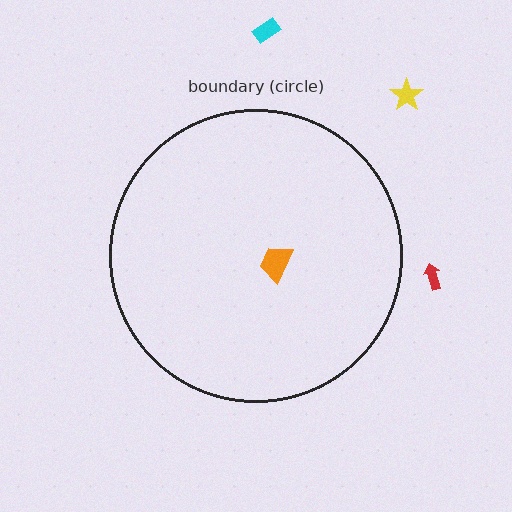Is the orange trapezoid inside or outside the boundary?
Inside.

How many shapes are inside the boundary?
1 inside, 3 outside.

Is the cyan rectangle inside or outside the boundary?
Outside.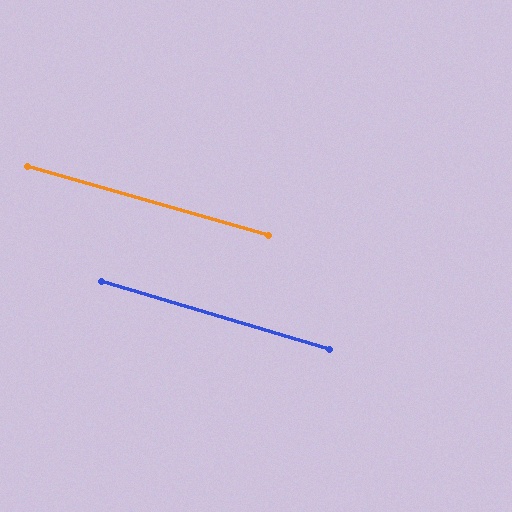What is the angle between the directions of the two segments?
Approximately 1 degree.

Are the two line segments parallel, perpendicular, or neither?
Parallel — their directions differ by only 0.6°.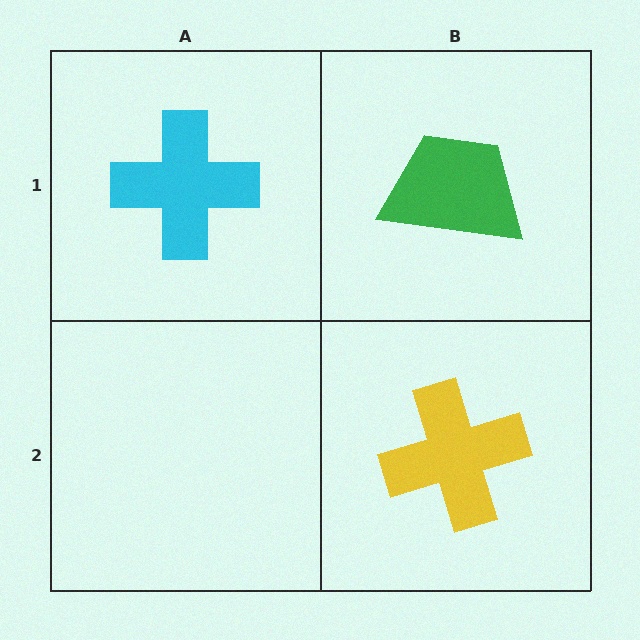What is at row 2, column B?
A yellow cross.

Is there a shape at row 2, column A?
No, that cell is empty.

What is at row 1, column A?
A cyan cross.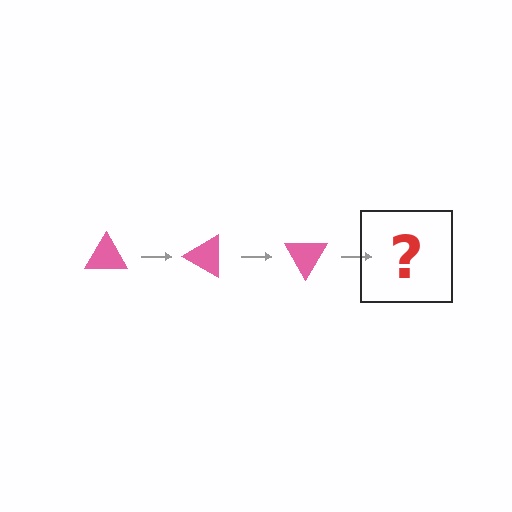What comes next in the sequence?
The next element should be a pink triangle rotated 90 degrees.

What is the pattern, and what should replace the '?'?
The pattern is that the triangle rotates 30 degrees each step. The '?' should be a pink triangle rotated 90 degrees.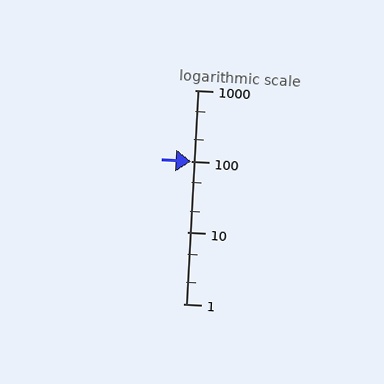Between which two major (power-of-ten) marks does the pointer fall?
The pointer is between 10 and 100.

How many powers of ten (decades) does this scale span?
The scale spans 3 decades, from 1 to 1000.